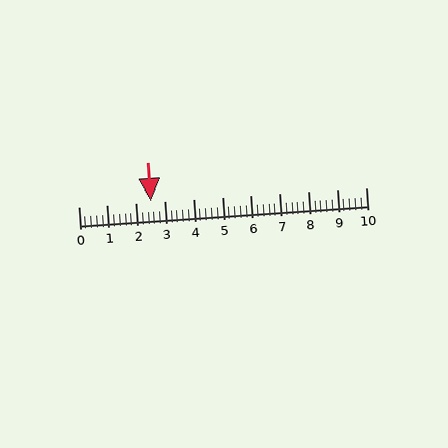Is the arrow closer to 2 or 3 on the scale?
The arrow is closer to 3.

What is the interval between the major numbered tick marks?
The major tick marks are spaced 1 units apart.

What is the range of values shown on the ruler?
The ruler shows values from 0 to 10.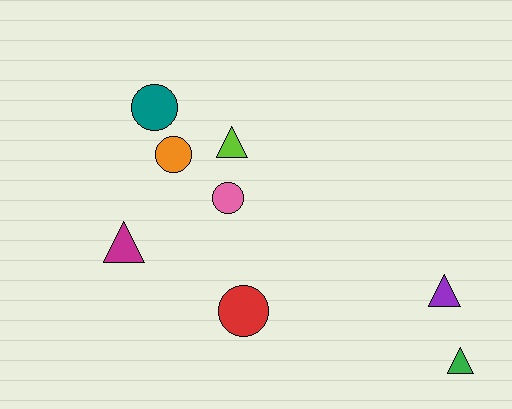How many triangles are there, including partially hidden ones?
There are 4 triangles.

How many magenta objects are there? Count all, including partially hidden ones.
There is 1 magenta object.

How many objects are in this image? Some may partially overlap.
There are 8 objects.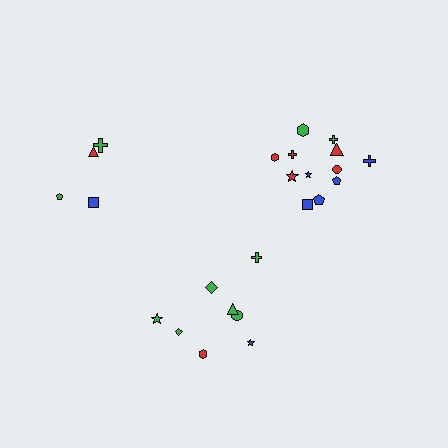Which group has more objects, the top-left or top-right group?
The top-right group.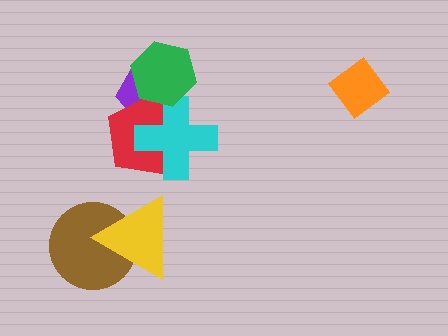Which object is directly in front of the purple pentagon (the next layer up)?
The red pentagon is directly in front of the purple pentagon.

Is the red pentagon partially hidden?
Yes, it is partially covered by another shape.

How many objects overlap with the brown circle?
1 object overlaps with the brown circle.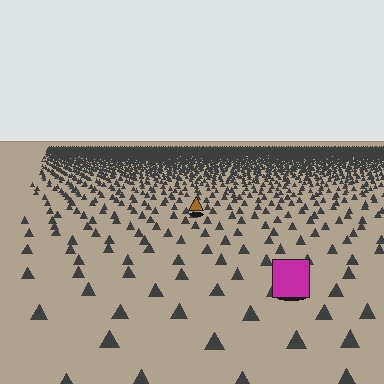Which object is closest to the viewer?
The magenta square is closest. The texture marks near it are larger and more spread out.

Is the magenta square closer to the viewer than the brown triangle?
Yes. The magenta square is closer — you can tell from the texture gradient: the ground texture is coarser near it.